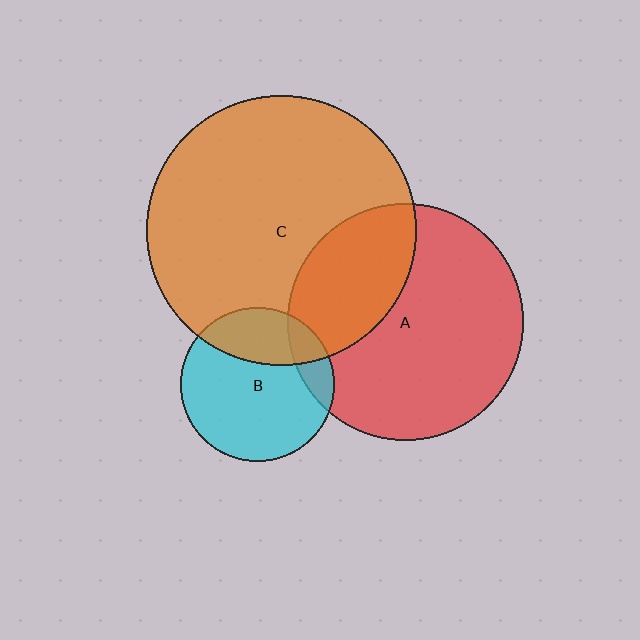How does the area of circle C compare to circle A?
Approximately 1.3 times.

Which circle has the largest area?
Circle C (orange).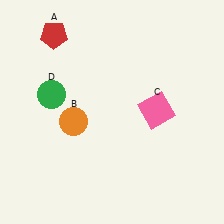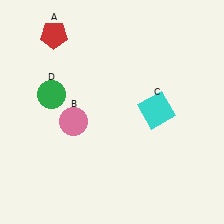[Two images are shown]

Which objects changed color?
B changed from orange to pink. C changed from pink to cyan.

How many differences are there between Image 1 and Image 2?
There are 2 differences between the two images.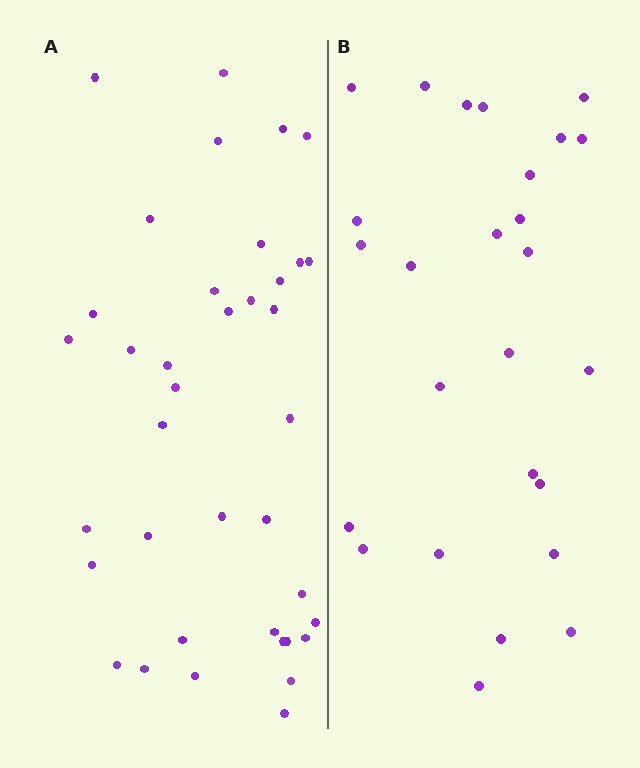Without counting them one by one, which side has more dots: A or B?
Region A (the left region) has more dots.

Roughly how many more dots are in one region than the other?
Region A has roughly 12 or so more dots than region B.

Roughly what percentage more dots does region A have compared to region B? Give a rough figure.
About 45% more.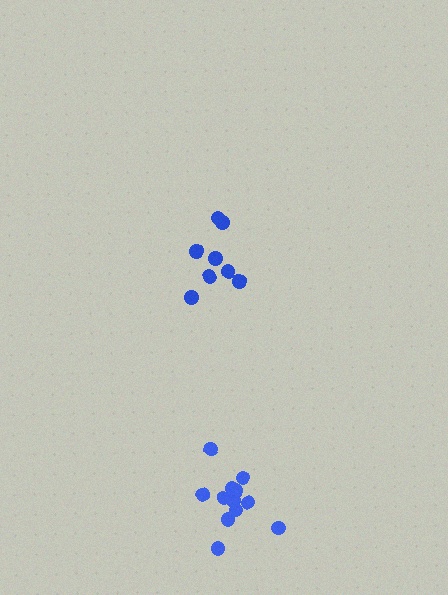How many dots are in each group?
Group 1: 12 dots, Group 2: 8 dots (20 total).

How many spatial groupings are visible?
There are 2 spatial groupings.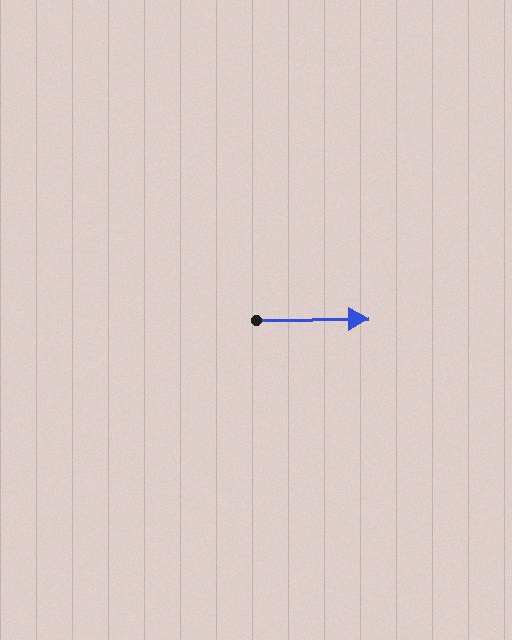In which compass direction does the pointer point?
East.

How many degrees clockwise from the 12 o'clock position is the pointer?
Approximately 89 degrees.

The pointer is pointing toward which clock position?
Roughly 3 o'clock.